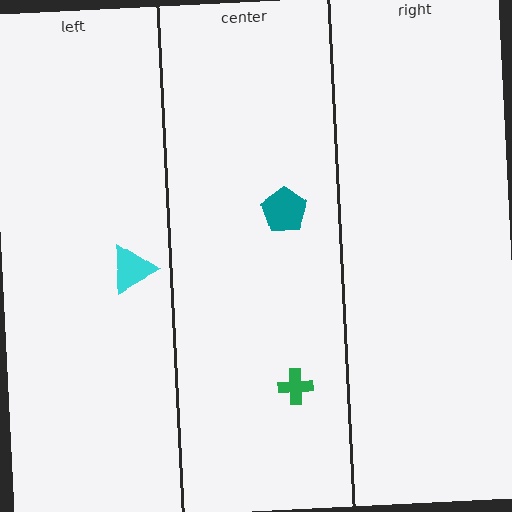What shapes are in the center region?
The teal pentagon, the green cross.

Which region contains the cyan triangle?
The left region.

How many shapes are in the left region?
1.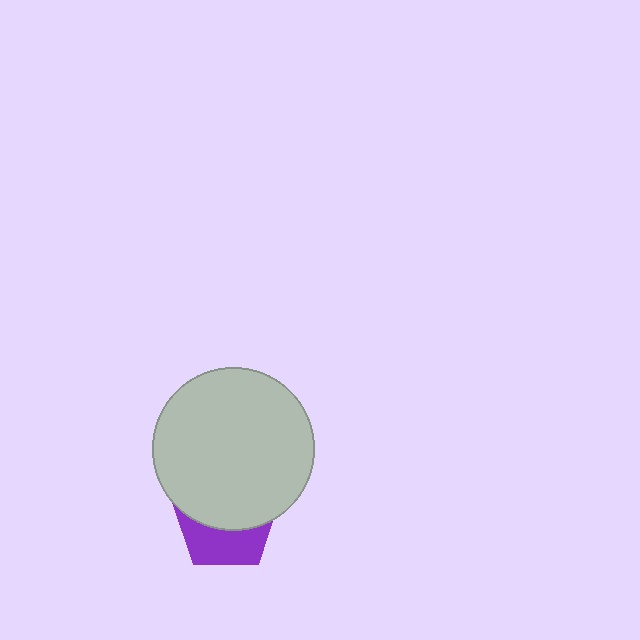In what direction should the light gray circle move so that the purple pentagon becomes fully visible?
The light gray circle should move up. That is the shortest direction to clear the overlap and leave the purple pentagon fully visible.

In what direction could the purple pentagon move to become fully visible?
The purple pentagon could move down. That would shift it out from behind the light gray circle entirely.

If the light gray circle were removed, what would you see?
You would see the complete purple pentagon.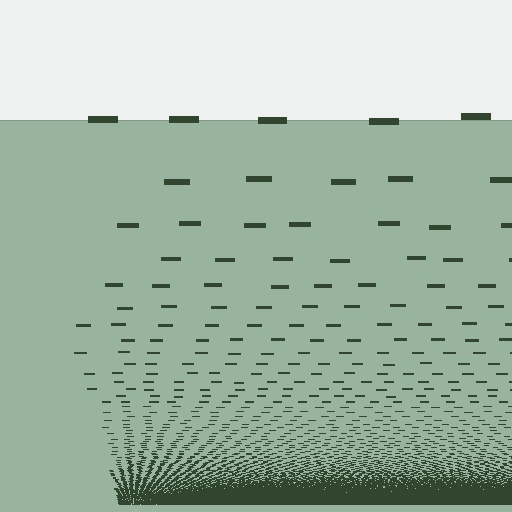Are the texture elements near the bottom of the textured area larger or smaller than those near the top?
Smaller. The gradient is inverted — elements near the bottom are smaller and denser.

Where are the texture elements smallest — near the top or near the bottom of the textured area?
Near the bottom.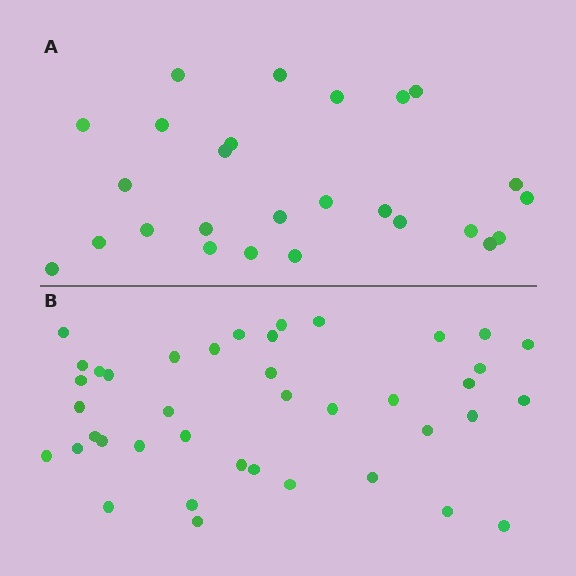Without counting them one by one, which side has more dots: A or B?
Region B (the bottom region) has more dots.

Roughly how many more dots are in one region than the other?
Region B has approximately 15 more dots than region A.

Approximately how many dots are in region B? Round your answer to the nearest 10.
About 40 dots.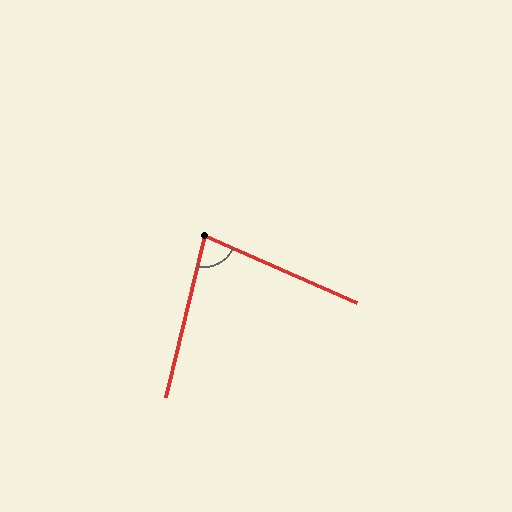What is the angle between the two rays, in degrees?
Approximately 79 degrees.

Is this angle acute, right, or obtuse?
It is acute.